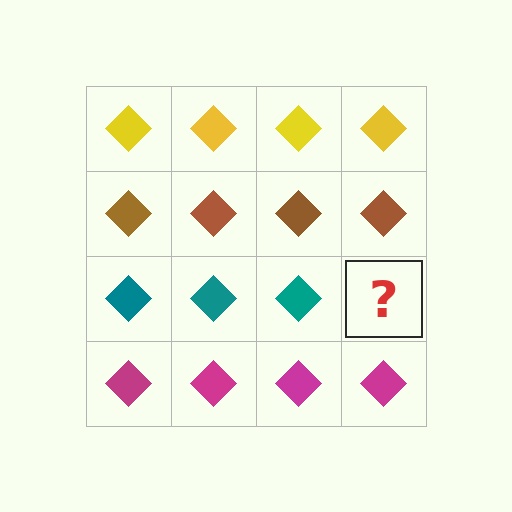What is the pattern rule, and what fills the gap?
The rule is that each row has a consistent color. The gap should be filled with a teal diamond.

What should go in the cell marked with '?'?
The missing cell should contain a teal diamond.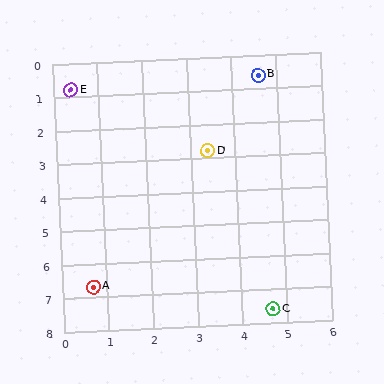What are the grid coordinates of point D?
Point D is at approximately (3.4, 2.8).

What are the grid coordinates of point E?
Point E is at approximately (0.4, 0.8).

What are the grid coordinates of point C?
Point C is at approximately (4.7, 7.6).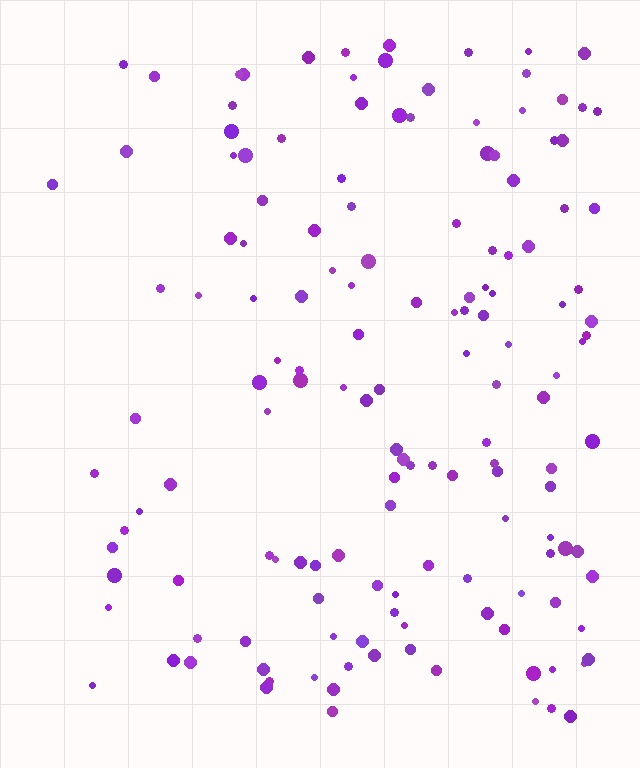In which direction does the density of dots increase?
From left to right, with the right side densest.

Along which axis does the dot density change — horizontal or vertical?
Horizontal.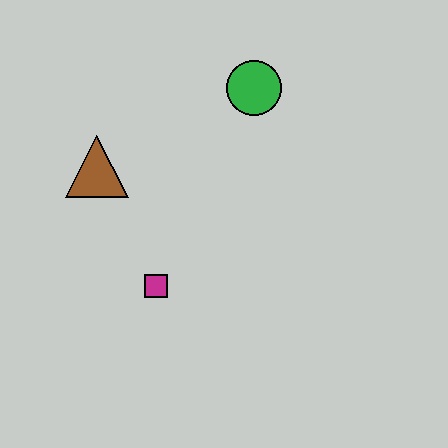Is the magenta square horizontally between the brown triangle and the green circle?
Yes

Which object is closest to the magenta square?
The brown triangle is closest to the magenta square.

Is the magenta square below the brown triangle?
Yes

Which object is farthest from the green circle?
The magenta square is farthest from the green circle.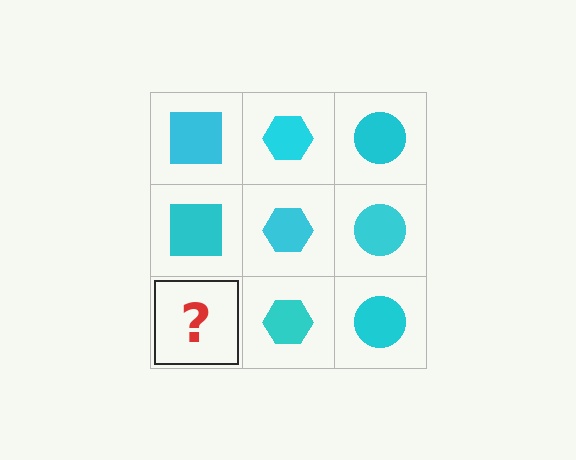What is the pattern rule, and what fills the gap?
The rule is that each column has a consistent shape. The gap should be filled with a cyan square.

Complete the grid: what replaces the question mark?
The question mark should be replaced with a cyan square.